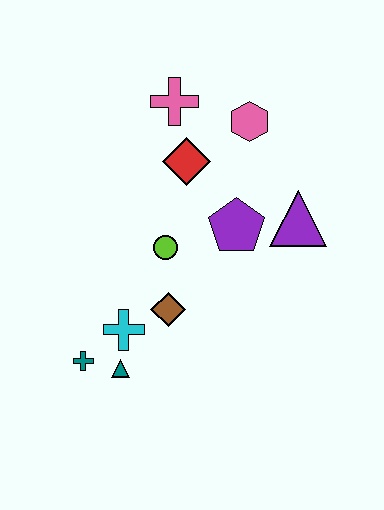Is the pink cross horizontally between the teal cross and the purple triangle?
Yes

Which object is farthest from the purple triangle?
The teal cross is farthest from the purple triangle.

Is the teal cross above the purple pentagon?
No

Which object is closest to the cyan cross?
The teal triangle is closest to the cyan cross.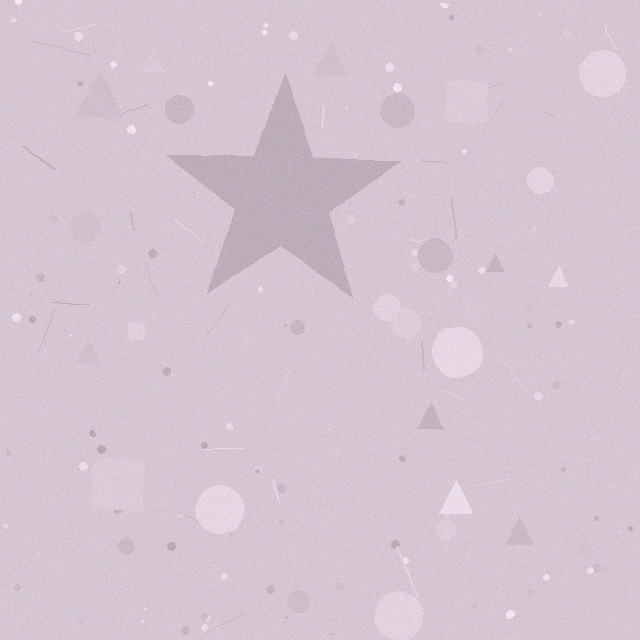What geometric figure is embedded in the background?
A star is embedded in the background.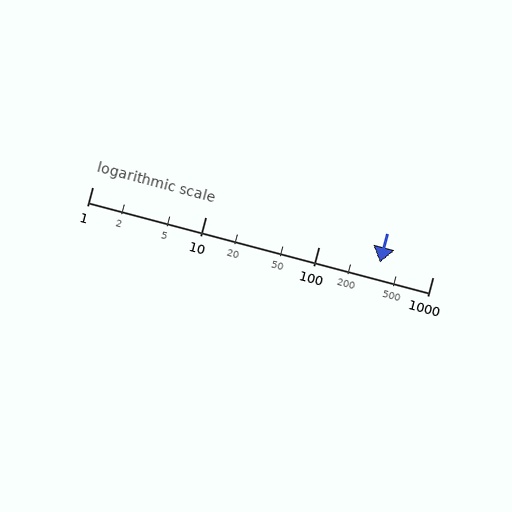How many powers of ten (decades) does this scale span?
The scale spans 3 decades, from 1 to 1000.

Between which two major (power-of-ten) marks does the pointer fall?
The pointer is between 100 and 1000.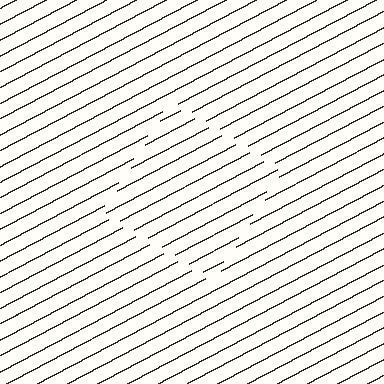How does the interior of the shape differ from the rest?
The interior of the shape contains the same grating, shifted by half a period — the contour is defined by the phase discontinuity where line-ends from the inner and outer gratings abut.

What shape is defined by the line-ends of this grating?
An illusory square. The interior of the shape contains the same grating, shifted by half a period — the contour is defined by the phase discontinuity where line-ends from the inner and outer gratings abut.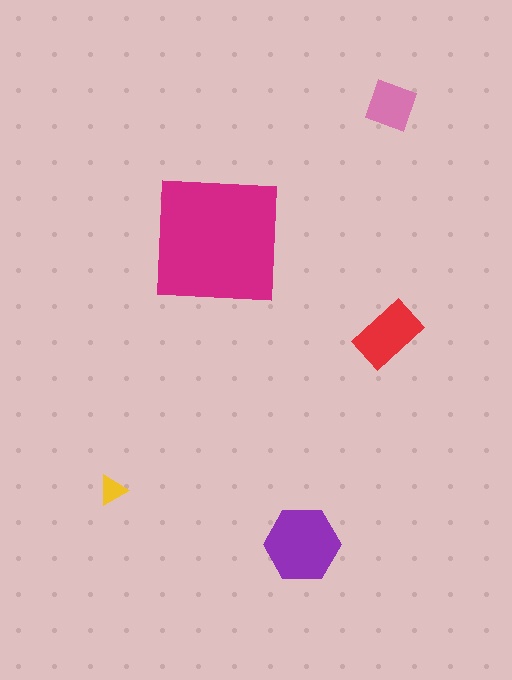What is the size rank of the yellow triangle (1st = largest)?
5th.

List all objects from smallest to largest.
The yellow triangle, the pink diamond, the red rectangle, the purple hexagon, the magenta square.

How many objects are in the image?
There are 5 objects in the image.